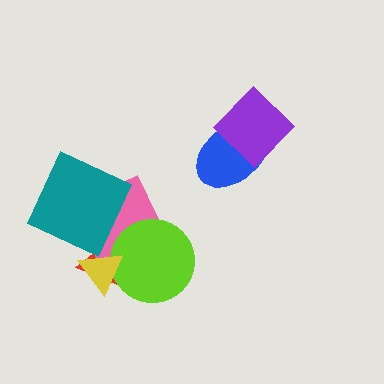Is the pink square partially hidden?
Yes, it is partially covered by another shape.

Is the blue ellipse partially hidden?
Yes, it is partially covered by another shape.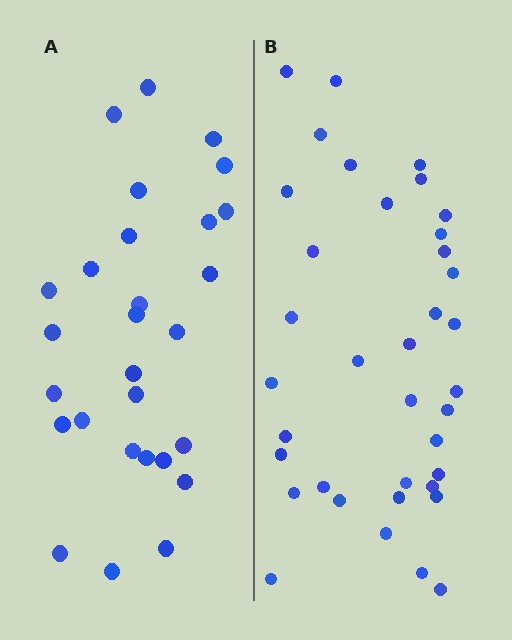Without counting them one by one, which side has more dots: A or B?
Region B (the right region) has more dots.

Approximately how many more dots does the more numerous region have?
Region B has roughly 8 or so more dots than region A.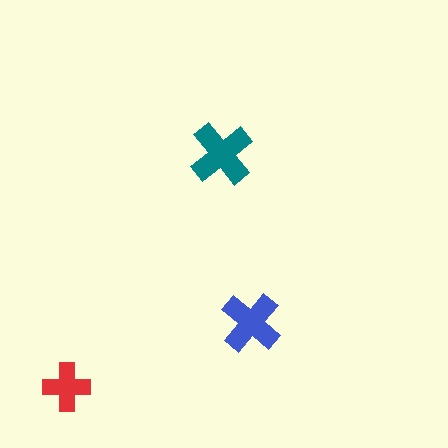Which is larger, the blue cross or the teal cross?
The teal one.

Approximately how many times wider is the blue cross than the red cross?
About 1.5 times wider.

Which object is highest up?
The teal cross is topmost.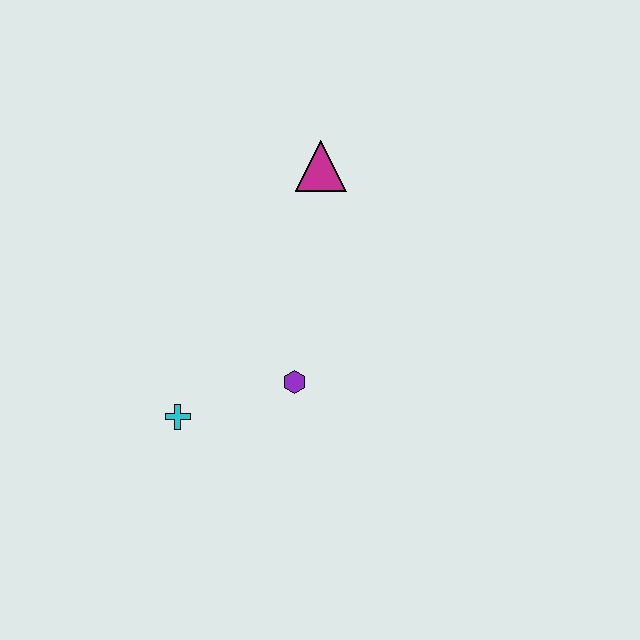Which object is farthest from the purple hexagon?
The magenta triangle is farthest from the purple hexagon.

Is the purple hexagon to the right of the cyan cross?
Yes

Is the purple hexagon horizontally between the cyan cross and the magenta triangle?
Yes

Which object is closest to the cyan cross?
The purple hexagon is closest to the cyan cross.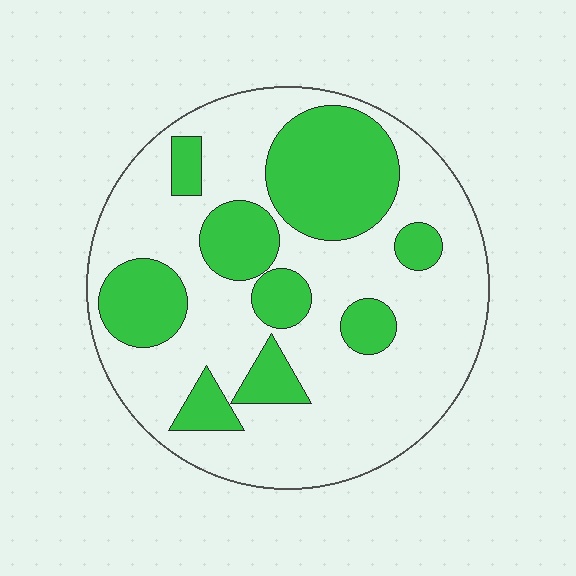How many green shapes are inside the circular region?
9.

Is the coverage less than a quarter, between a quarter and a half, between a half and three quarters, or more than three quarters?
Between a quarter and a half.